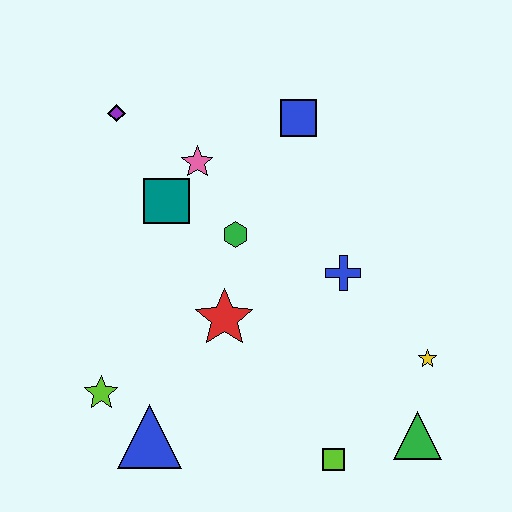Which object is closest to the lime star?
The blue triangle is closest to the lime star.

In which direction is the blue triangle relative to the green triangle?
The blue triangle is to the left of the green triangle.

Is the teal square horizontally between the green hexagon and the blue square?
No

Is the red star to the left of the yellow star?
Yes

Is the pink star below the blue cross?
No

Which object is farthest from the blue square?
The blue triangle is farthest from the blue square.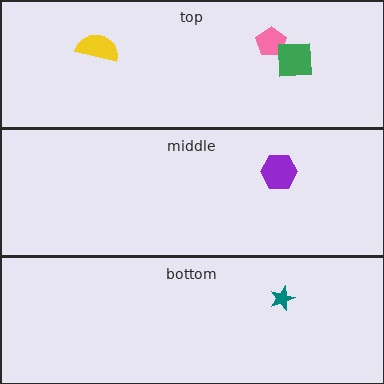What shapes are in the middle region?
The purple hexagon.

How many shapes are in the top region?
3.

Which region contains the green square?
The top region.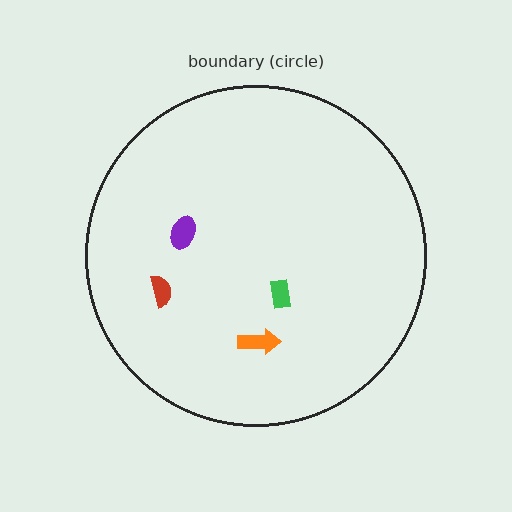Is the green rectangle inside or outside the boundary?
Inside.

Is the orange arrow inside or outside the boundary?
Inside.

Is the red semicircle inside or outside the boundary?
Inside.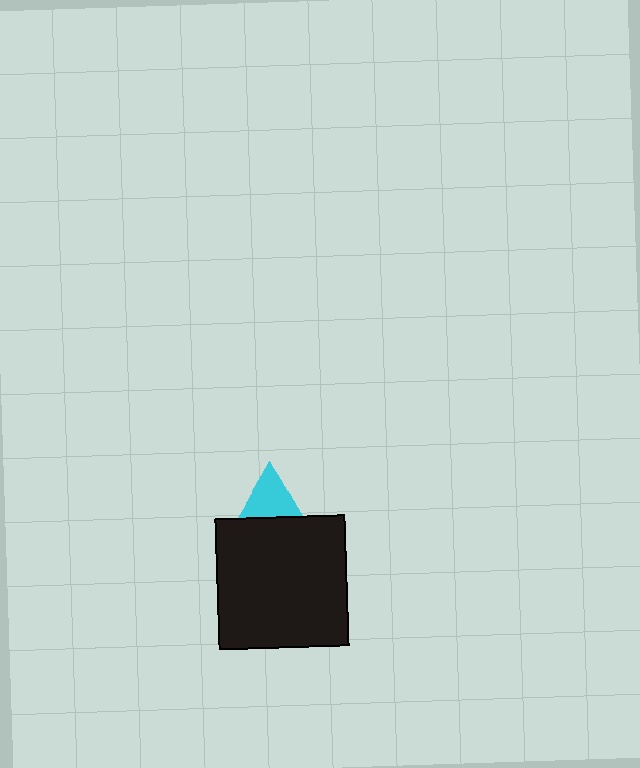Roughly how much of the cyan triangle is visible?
A small part of it is visible (roughly 38%).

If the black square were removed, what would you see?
You would see the complete cyan triangle.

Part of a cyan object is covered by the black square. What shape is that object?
It is a triangle.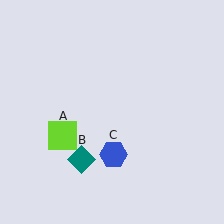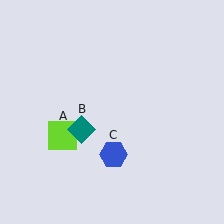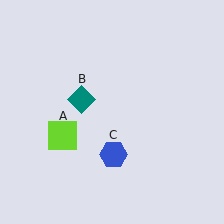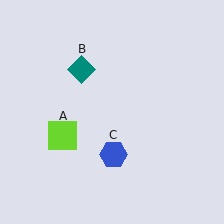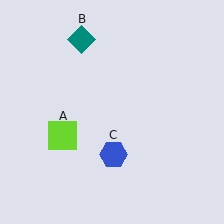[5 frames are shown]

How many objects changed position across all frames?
1 object changed position: teal diamond (object B).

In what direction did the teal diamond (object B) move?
The teal diamond (object B) moved up.